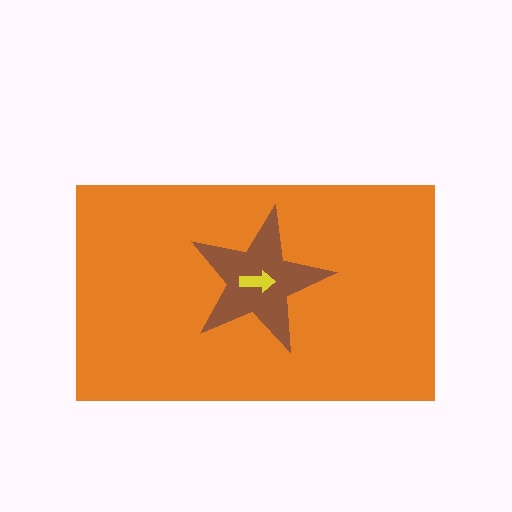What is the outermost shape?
The orange rectangle.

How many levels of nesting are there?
3.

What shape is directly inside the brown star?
The yellow arrow.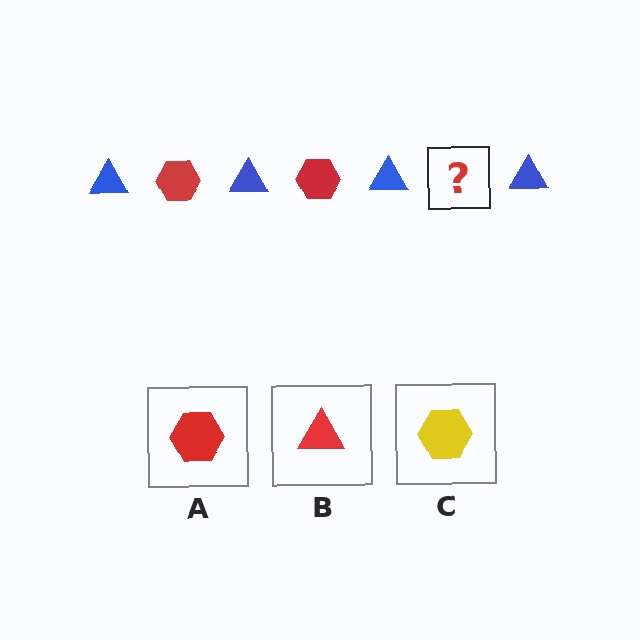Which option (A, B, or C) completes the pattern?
A.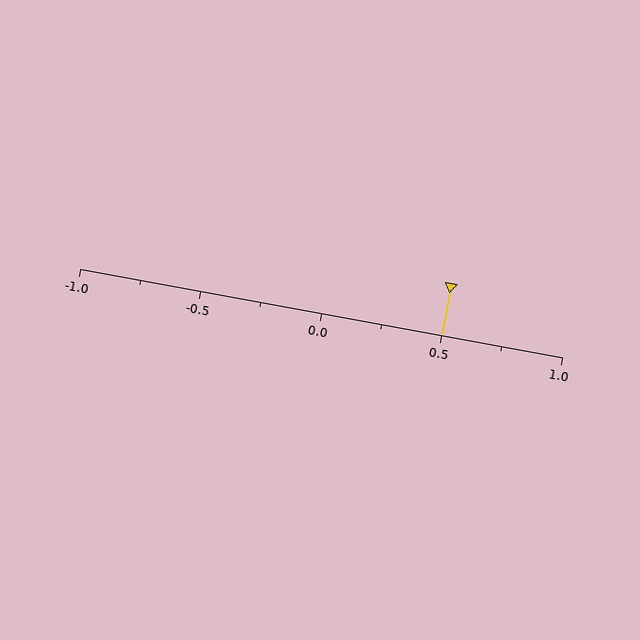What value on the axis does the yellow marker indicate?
The marker indicates approximately 0.5.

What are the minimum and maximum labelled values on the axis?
The axis runs from -1.0 to 1.0.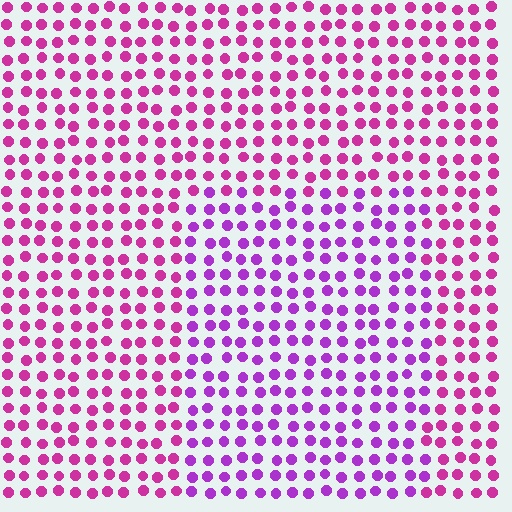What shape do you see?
I see a rectangle.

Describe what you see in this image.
The image is filled with small magenta elements in a uniform arrangement. A rectangle-shaped region is visible where the elements are tinted to a slightly different hue, forming a subtle color boundary.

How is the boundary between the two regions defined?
The boundary is defined purely by a slight shift in hue (about 31 degrees). Spacing, size, and orientation are identical on both sides.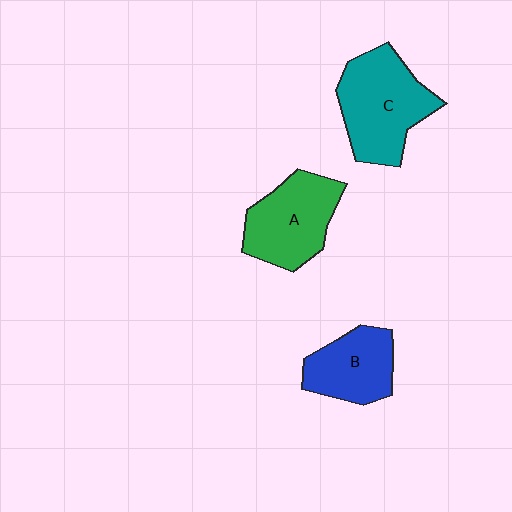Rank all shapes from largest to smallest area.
From largest to smallest: C (teal), A (green), B (blue).